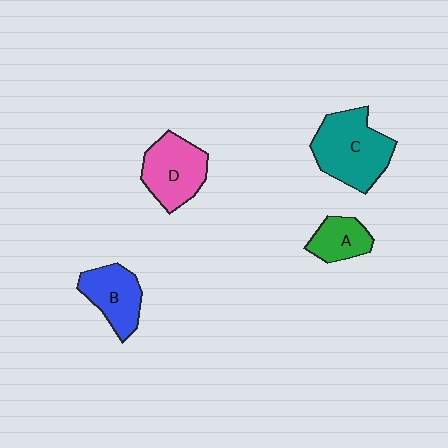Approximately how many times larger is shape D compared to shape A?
Approximately 1.7 times.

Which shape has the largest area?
Shape C (teal).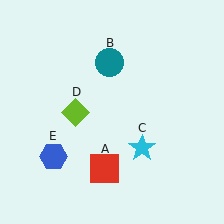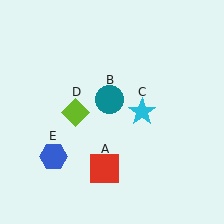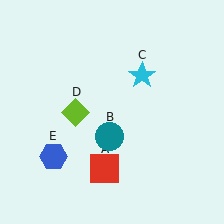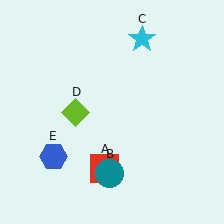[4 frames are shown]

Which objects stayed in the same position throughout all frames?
Red square (object A) and lime diamond (object D) and blue hexagon (object E) remained stationary.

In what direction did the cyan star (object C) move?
The cyan star (object C) moved up.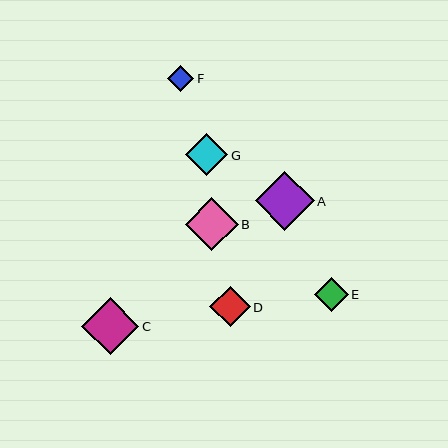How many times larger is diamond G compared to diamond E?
Diamond G is approximately 1.3 times the size of diamond E.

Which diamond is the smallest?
Diamond F is the smallest with a size of approximately 26 pixels.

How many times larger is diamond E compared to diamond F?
Diamond E is approximately 1.3 times the size of diamond F.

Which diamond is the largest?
Diamond A is the largest with a size of approximately 59 pixels.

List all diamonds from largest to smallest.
From largest to smallest: A, C, B, G, D, E, F.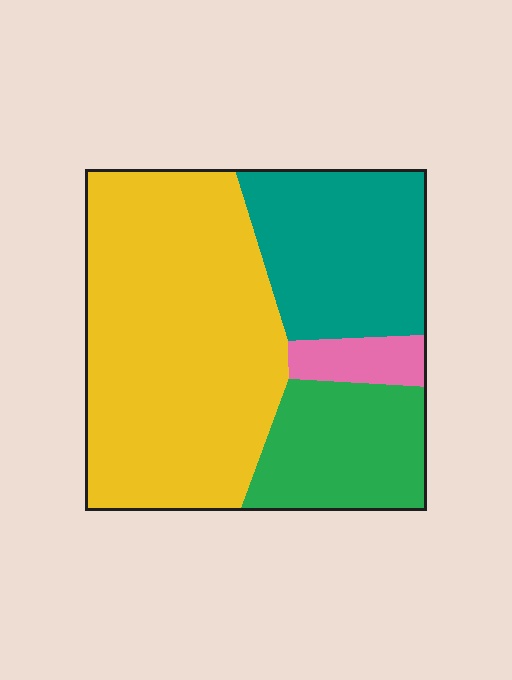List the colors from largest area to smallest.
From largest to smallest: yellow, teal, green, pink.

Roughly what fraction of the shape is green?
Green covers 18% of the shape.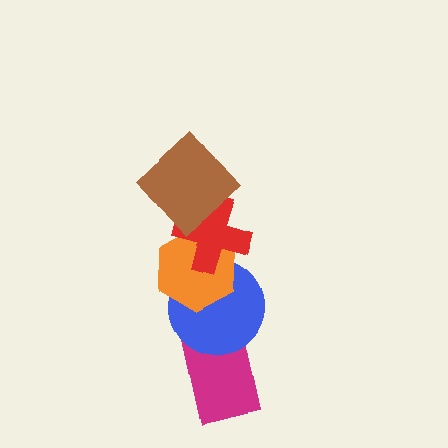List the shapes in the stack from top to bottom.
From top to bottom: the brown diamond, the red cross, the orange hexagon, the blue circle, the magenta rectangle.